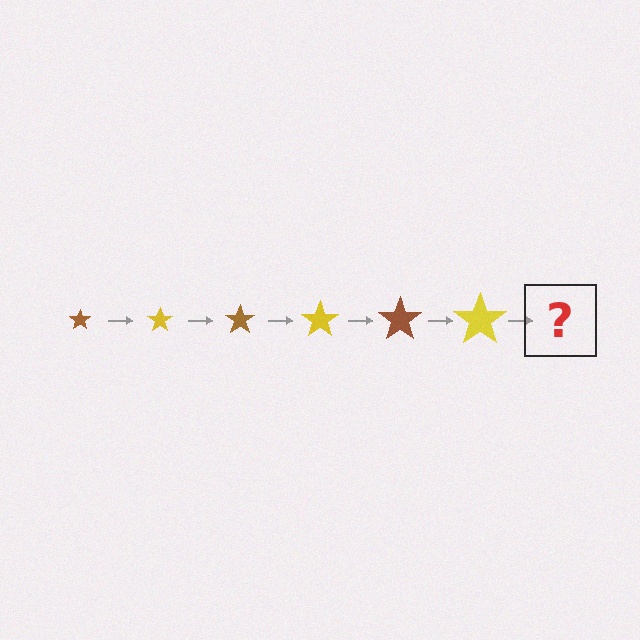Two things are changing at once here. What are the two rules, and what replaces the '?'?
The two rules are that the star grows larger each step and the color cycles through brown and yellow. The '?' should be a brown star, larger than the previous one.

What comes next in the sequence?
The next element should be a brown star, larger than the previous one.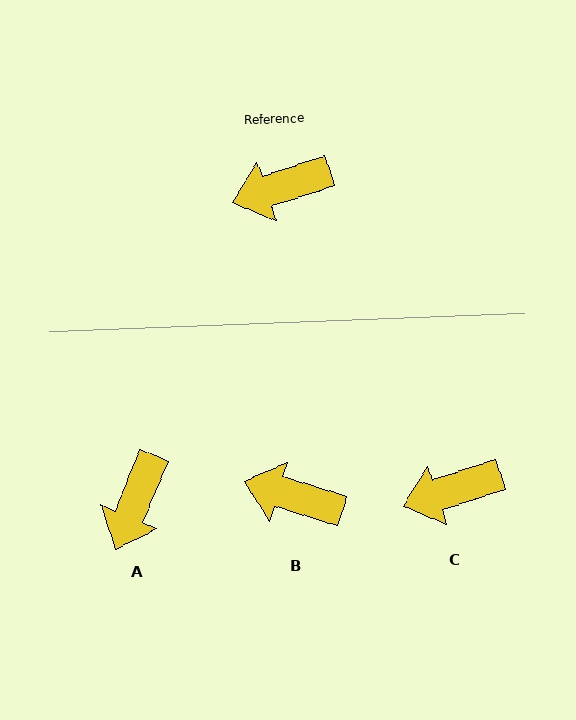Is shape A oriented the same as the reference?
No, it is off by about 50 degrees.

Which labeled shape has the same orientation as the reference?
C.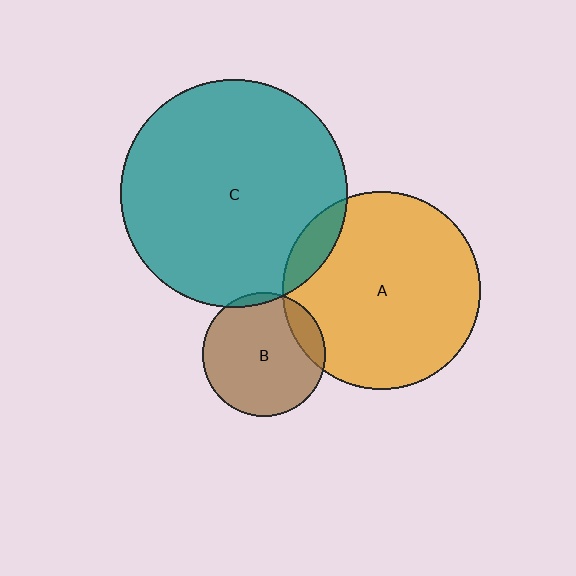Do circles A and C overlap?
Yes.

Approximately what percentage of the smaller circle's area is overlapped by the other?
Approximately 10%.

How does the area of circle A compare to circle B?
Approximately 2.6 times.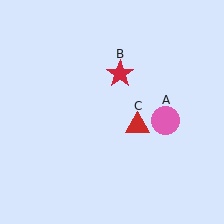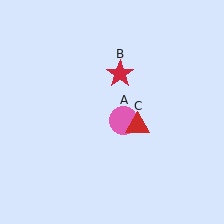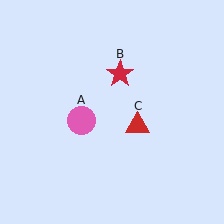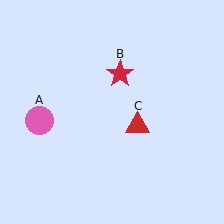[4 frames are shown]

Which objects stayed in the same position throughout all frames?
Red star (object B) and red triangle (object C) remained stationary.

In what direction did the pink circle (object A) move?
The pink circle (object A) moved left.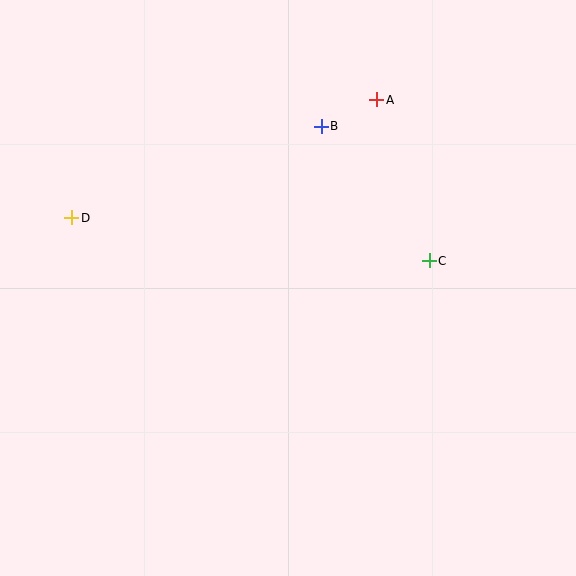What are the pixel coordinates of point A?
Point A is at (377, 100).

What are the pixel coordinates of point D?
Point D is at (72, 218).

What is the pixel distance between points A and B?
The distance between A and B is 61 pixels.